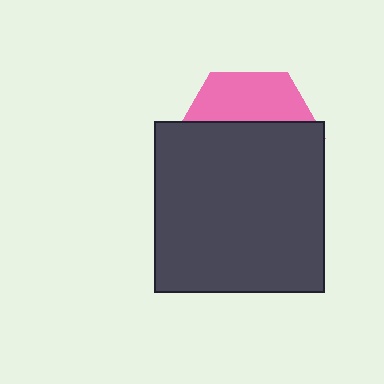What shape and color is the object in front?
The object in front is a dark gray square.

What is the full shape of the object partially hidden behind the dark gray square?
The partially hidden object is a pink hexagon.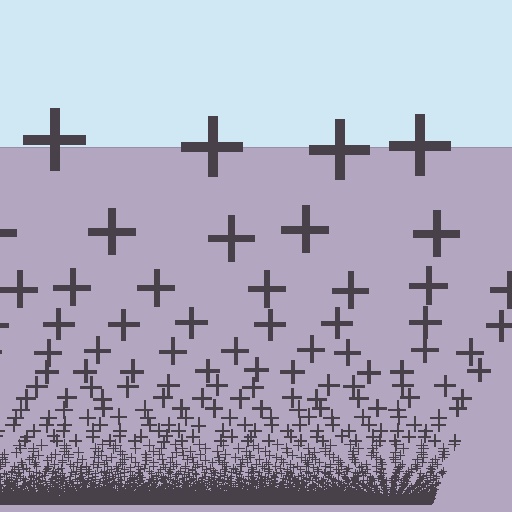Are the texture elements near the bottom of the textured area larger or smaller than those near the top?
Smaller. The gradient is inverted — elements near the bottom are smaller and denser.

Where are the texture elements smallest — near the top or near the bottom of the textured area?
Near the bottom.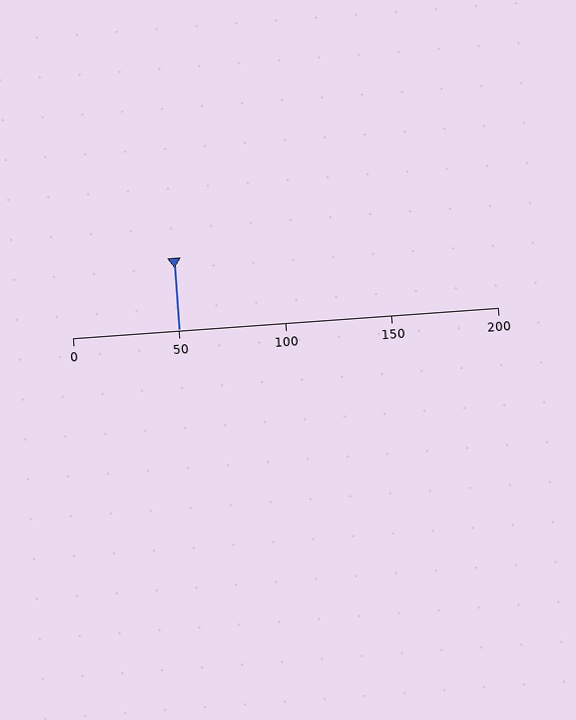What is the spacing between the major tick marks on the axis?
The major ticks are spaced 50 apart.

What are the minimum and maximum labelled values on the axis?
The axis runs from 0 to 200.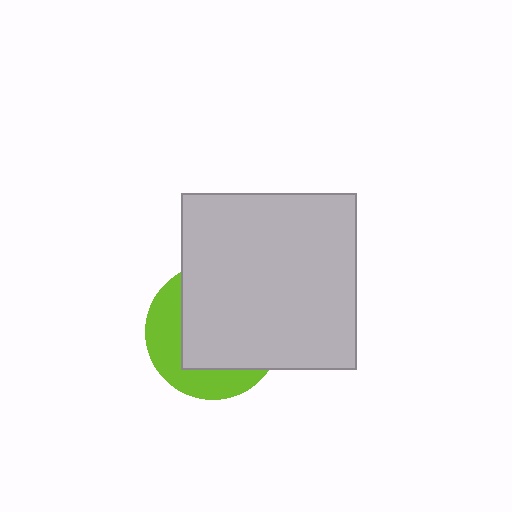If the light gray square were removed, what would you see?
You would see the complete lime circle.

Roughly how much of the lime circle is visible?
A small part of it is visible (roughly 36%).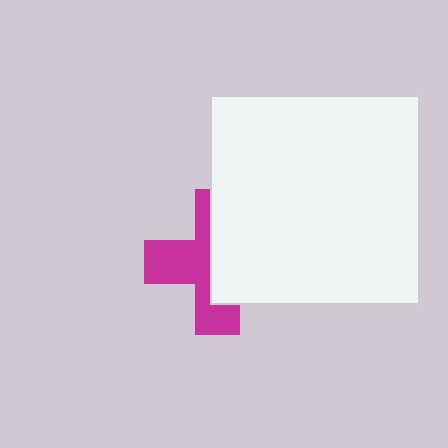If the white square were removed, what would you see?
You would see the complete magenta cross.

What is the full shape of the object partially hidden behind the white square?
The partially hidden object is a magenta cross.